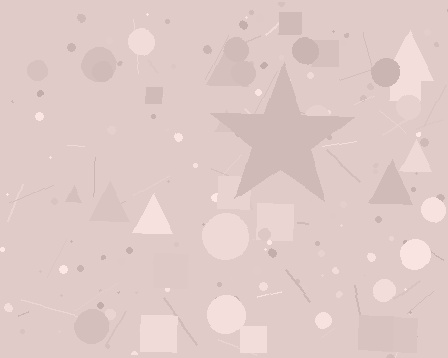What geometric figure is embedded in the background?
A star is embedded in the background.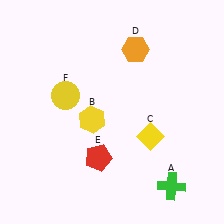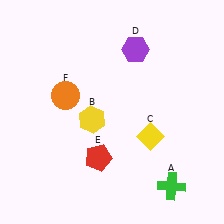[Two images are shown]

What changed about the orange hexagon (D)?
In Image 1, D is orange. In Image 2, it changed to purple.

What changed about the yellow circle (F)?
In Image 1, F is yellow. In Image 2, it changed to orange.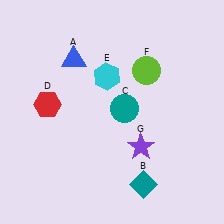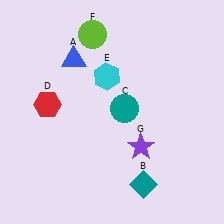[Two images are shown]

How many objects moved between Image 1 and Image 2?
1 object moved between the two images.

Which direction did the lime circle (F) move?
The lime circle (F) moved left.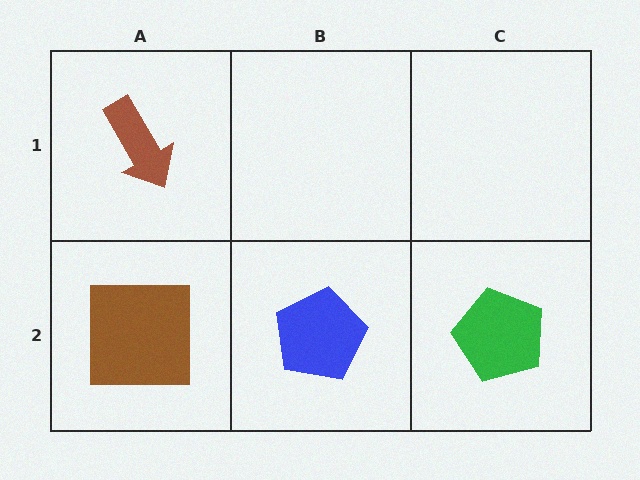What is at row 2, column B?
A blue pentagon.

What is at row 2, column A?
A brown square.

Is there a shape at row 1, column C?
No, that cell is empty.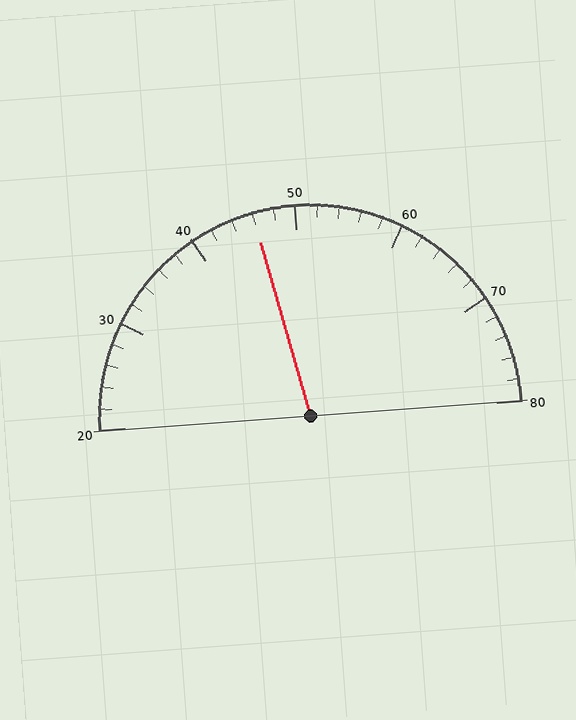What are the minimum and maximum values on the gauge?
The gauge ranges from 20 to 80.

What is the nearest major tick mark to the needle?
The nearest major tick mark is 50.